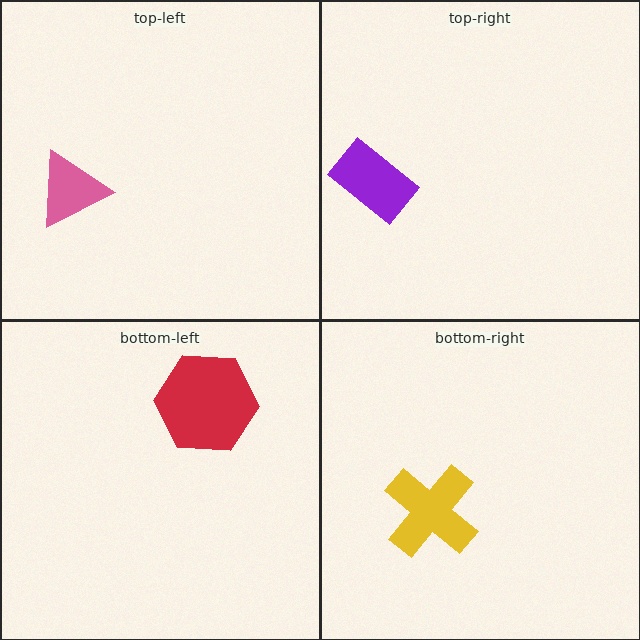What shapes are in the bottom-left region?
The red hexagon.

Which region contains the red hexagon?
The bottom-left region.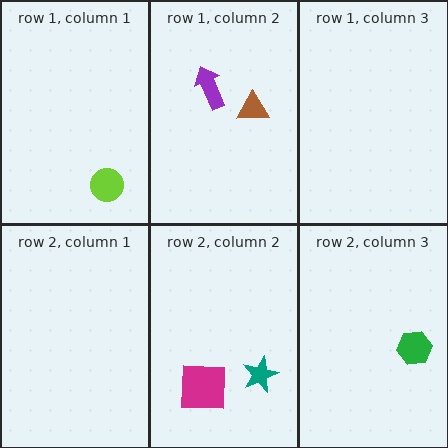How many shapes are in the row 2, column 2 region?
2.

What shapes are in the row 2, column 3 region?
The green hexagon.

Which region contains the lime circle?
The row 1, column 1 region.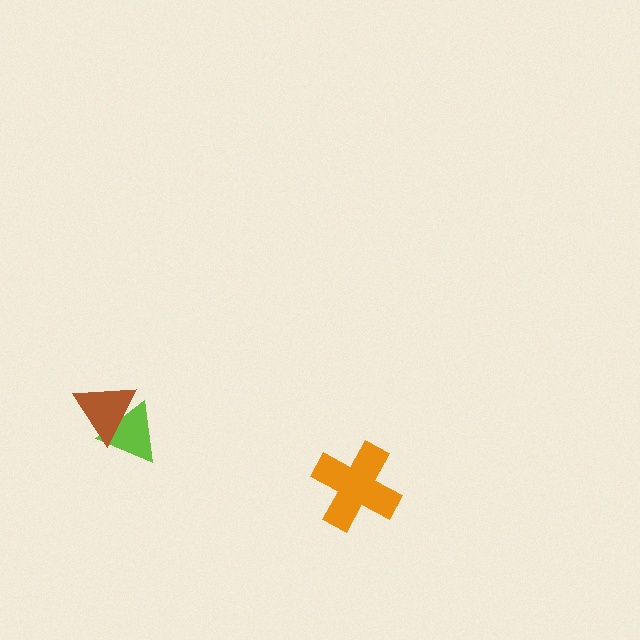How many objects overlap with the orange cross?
0 objects overlap with the orange cross.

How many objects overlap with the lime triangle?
1 object overlaps with the lime triangle.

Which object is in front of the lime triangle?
The brown triangle is in front of the lime triangle.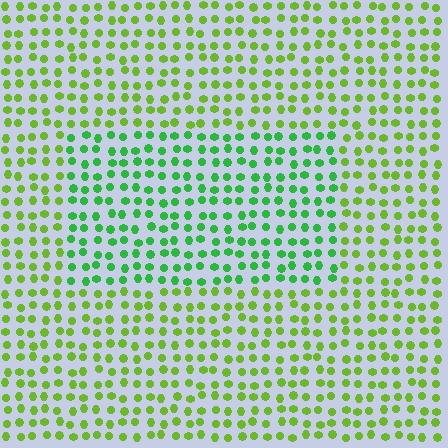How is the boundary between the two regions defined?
The boundary is defined purely by a slight shift in hue (about 34 degrees). Spacing, size, and orientation are identical on both sides.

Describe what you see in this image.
The image is filled with small lime elements in a uniform arrangement. A rectangle-shaped region is visible where the elements are tinted to a slightly different hue, forming a subtle color boundary.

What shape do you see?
I see a rectangle.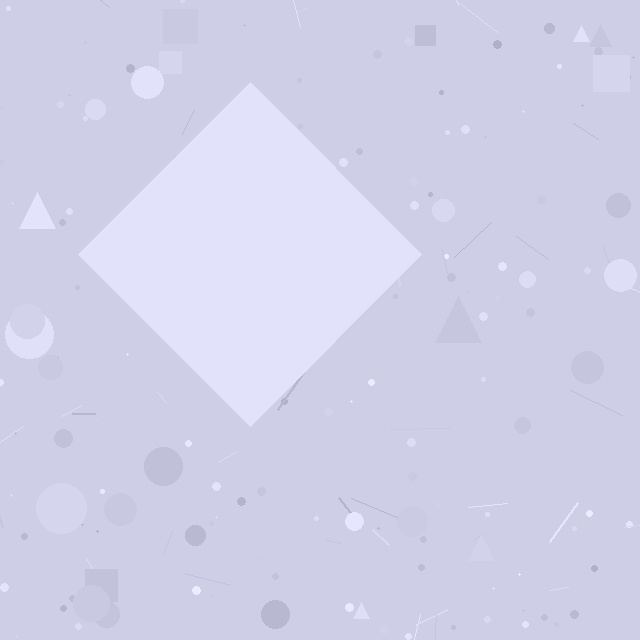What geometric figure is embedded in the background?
A diamond is embedded in the background.